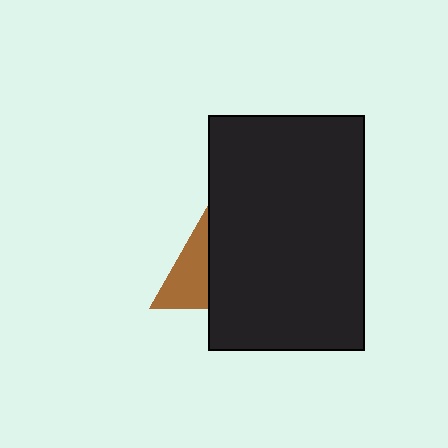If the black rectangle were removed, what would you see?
You would see the complete brown triangle.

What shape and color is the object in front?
The object in front is a black rectangle.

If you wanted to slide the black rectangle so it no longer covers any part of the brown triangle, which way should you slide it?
Slide it right — that is the most direct way to separate the two shapes.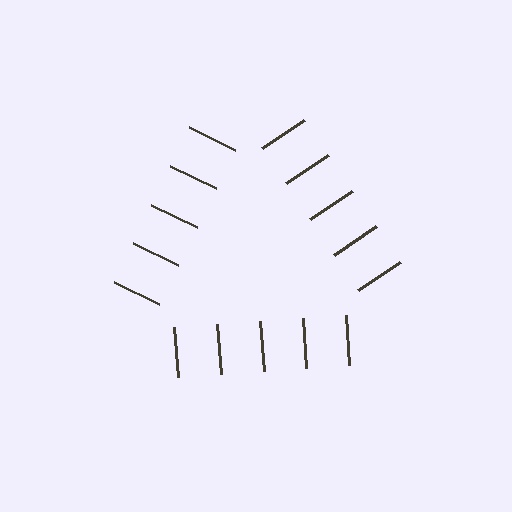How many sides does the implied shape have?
3 sides — the line-ends trace a triangle.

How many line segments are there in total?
15 — 5 along each of the 3 edges.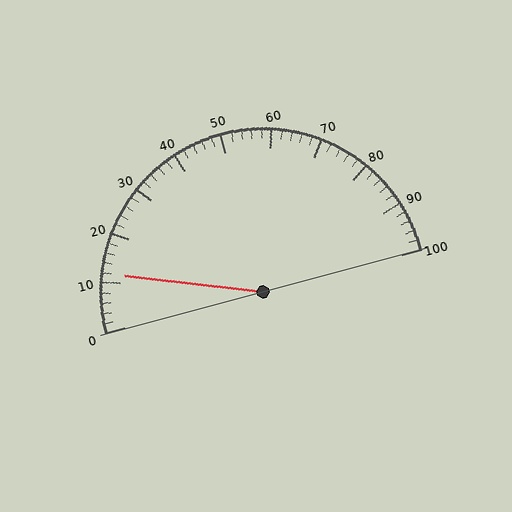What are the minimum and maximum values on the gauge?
The gauge ranges from 0 to 100.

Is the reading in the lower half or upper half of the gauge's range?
The reading is in the lower half of the range (0 to 100).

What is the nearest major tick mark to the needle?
The nearest major tick mark is 10.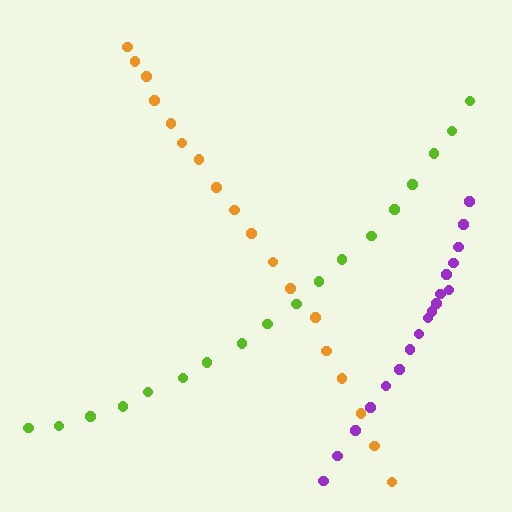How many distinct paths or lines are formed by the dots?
There are 3 distinct paths.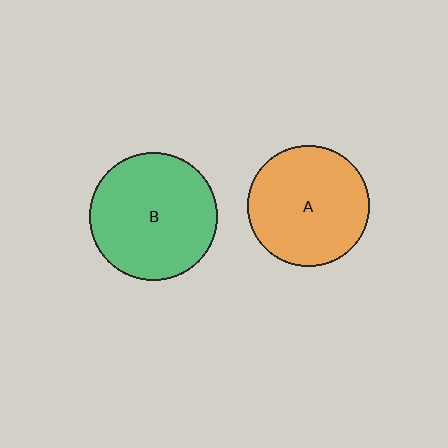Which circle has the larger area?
Circle B (green).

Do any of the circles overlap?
No, none of the circles overlap.